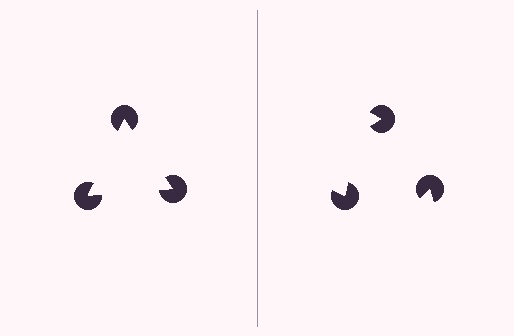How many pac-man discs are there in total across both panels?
6 — 3 on each side.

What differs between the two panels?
The pac-man discs are positioned identically on both sides; only the wedge orientations differ. On the left they align to a triangle; on the right they are misaligned.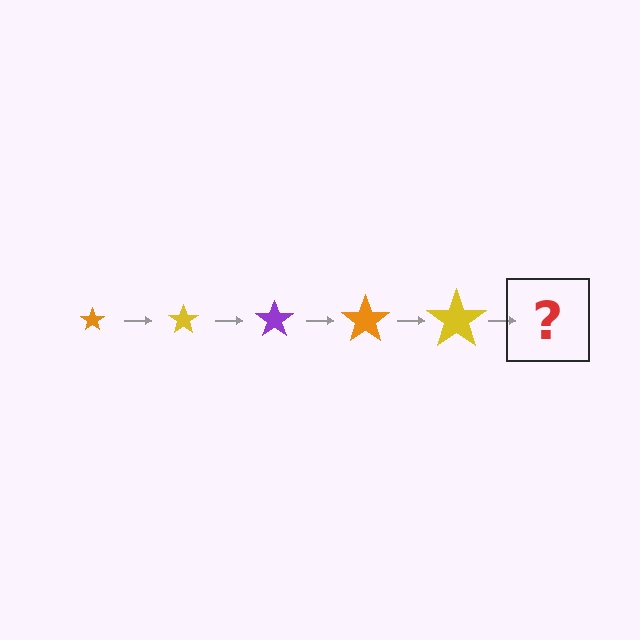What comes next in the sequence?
The next element should be a purple star, larger than the previous one.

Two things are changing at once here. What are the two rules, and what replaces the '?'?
The two rules are that the star grows larger each step and the color cycles through orange, yellow, and purple. The '?' should be a purple star, larger than the previous one.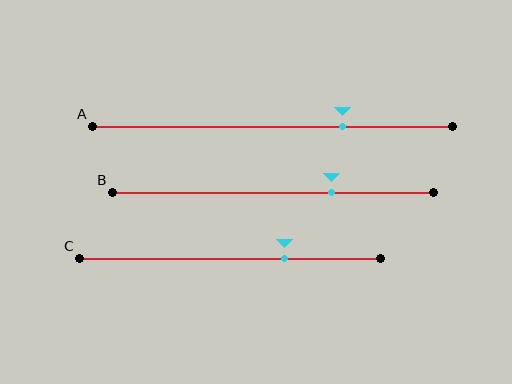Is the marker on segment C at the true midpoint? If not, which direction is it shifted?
No, the marker on segment C is shifted to the right by about 18% of the segment length.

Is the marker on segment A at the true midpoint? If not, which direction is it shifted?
No, the marker on segment A is shifted to the right by about 20% of the segment length.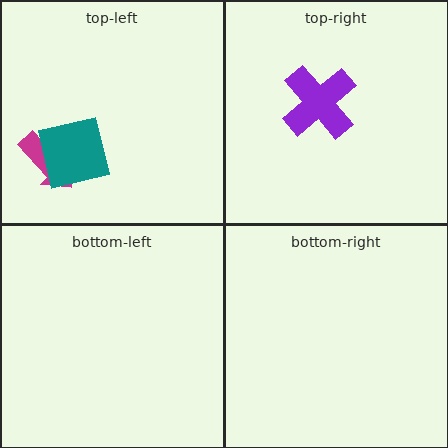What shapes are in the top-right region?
The purple cross.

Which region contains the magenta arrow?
The top-left region.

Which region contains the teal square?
The top-left region.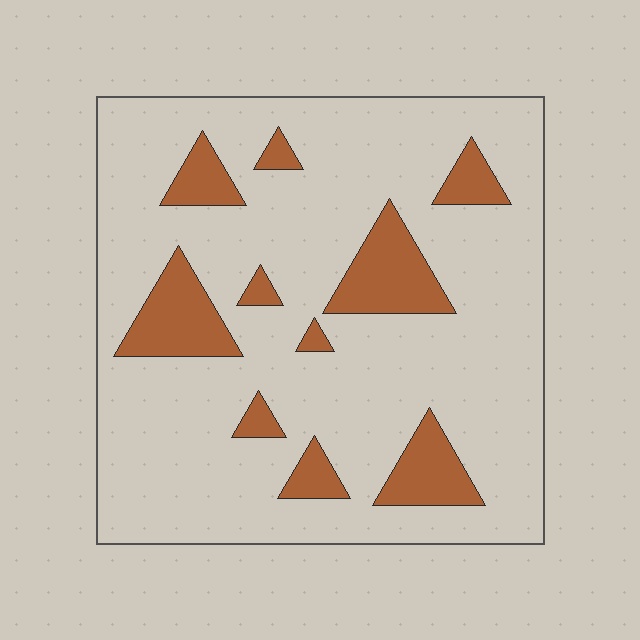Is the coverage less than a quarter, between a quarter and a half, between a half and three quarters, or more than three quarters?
Less than a quarter.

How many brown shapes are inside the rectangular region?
10.